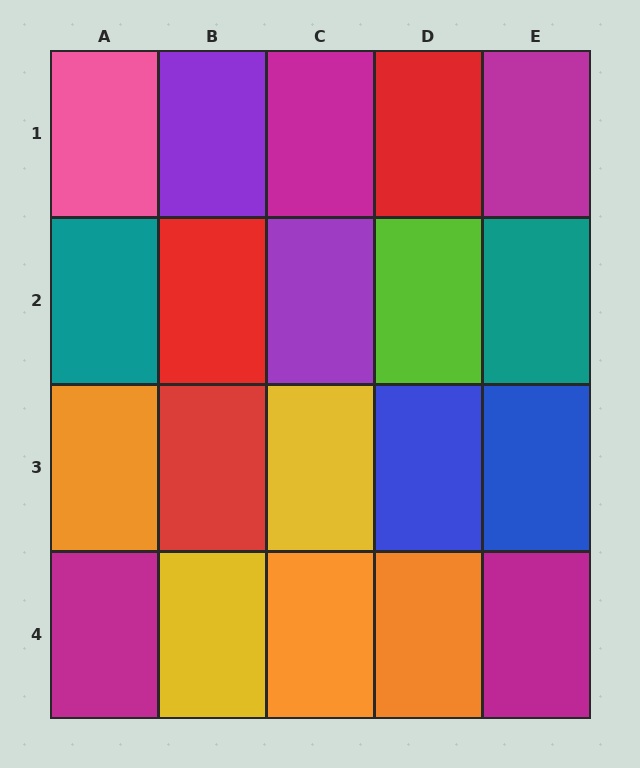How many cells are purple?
2 cells are purple.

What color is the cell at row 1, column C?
Magenta.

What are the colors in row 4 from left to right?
Magenta, yellow, orange, orange, magenta.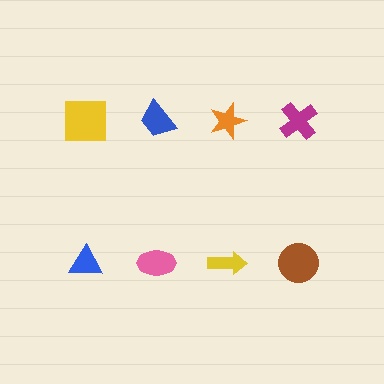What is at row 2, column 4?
A brown circle.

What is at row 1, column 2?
A blue trapezoid.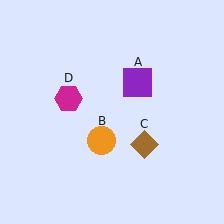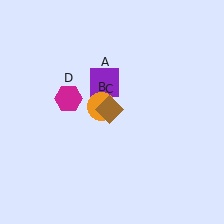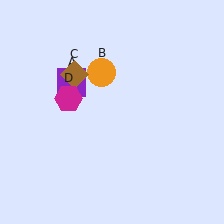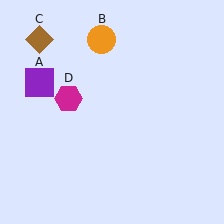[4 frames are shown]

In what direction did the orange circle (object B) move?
The orange circle (object B) moved up.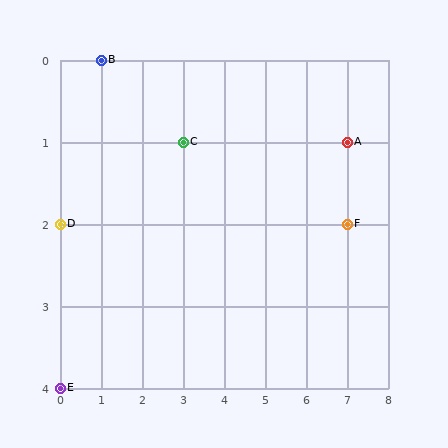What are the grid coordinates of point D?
Point D is at grid coordinates (0, 2).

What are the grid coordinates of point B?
Point B is at grid coordinates (1, 0).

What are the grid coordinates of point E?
Point E is at grid coordinates (0, 4).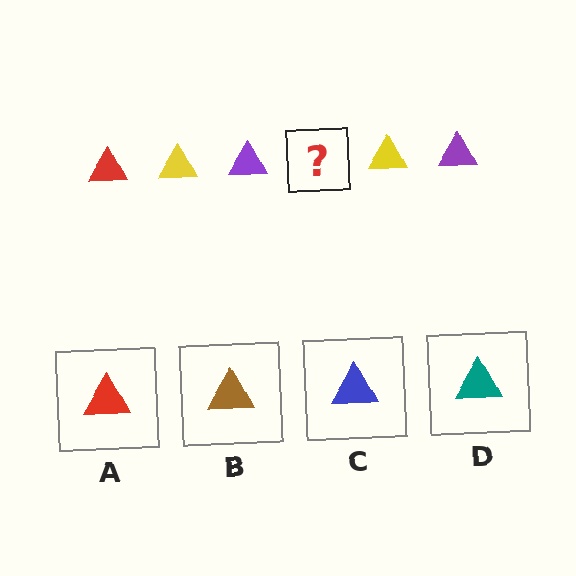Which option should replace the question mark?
Option A.